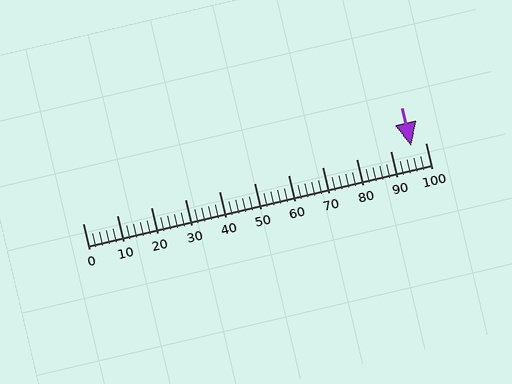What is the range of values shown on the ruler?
The ruler shows values from 0 to 100.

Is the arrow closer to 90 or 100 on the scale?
The arrow is closer to 100.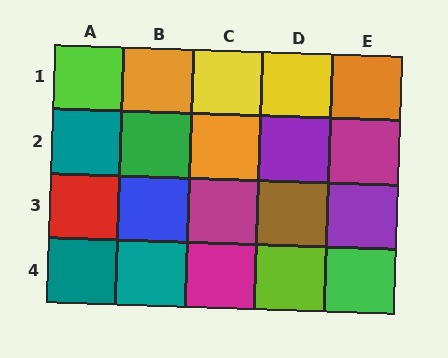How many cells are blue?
1 cell is blue.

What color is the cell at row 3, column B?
Blue.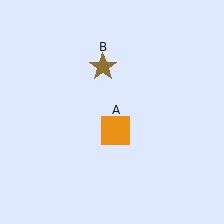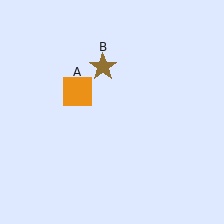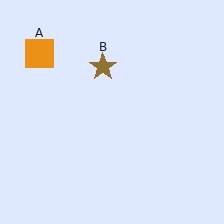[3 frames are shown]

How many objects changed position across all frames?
1 object changed position: orange square (object A).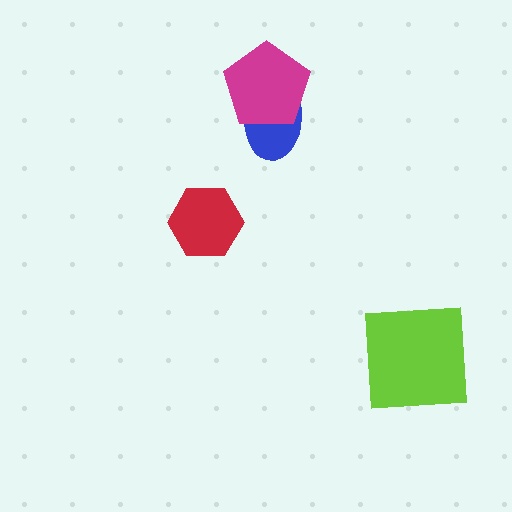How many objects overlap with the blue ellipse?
1 object overlaps with the blue ellipse.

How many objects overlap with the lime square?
0 objects overlap with the lime square.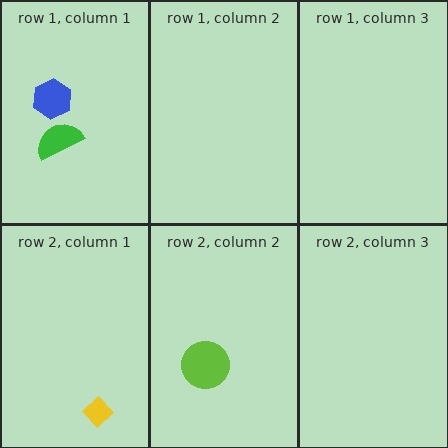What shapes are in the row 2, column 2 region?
The lime circle.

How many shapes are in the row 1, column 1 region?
2.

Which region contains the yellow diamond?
The row 2, column 1 region.